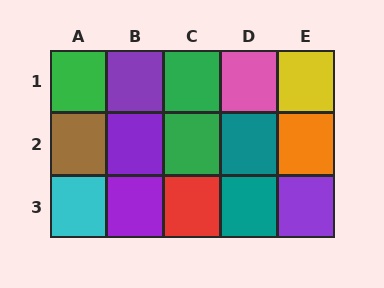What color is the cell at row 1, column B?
Purple.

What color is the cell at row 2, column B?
Purple.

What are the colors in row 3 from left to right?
Cyan, purple, red, teal, purple.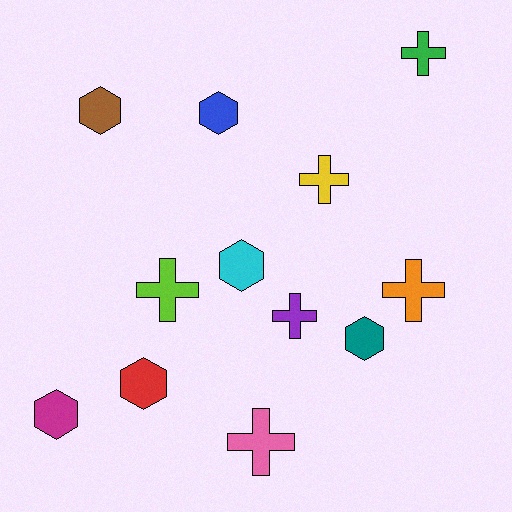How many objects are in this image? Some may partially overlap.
There are 12 objects.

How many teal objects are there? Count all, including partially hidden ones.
There is 1 teal object.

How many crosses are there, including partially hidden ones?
There are 6 crosses.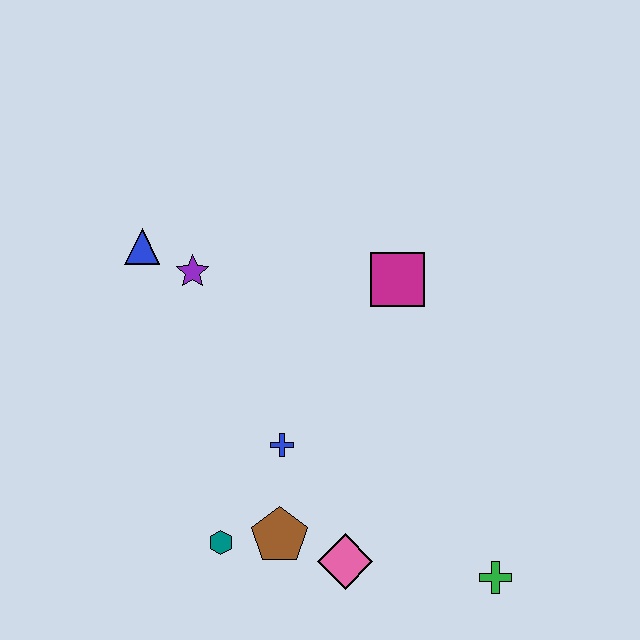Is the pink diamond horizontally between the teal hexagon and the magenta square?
Yes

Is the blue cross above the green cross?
Yes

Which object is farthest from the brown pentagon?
The blue triangle is farthest from the brown pentagon.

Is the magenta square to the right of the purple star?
Yes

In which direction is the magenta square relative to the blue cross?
The magenta square is above the blue cross.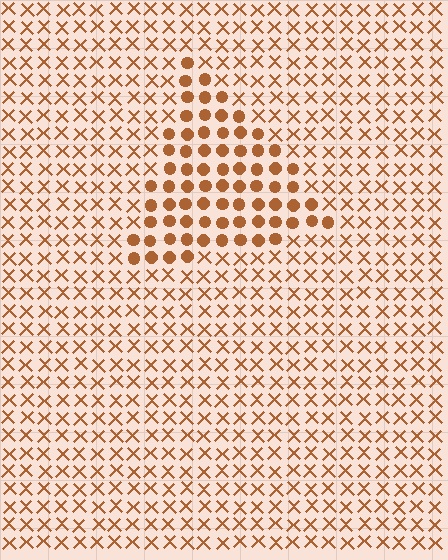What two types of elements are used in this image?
The image uses circles inside the triangle region and X marks outside it.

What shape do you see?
I see a triangle.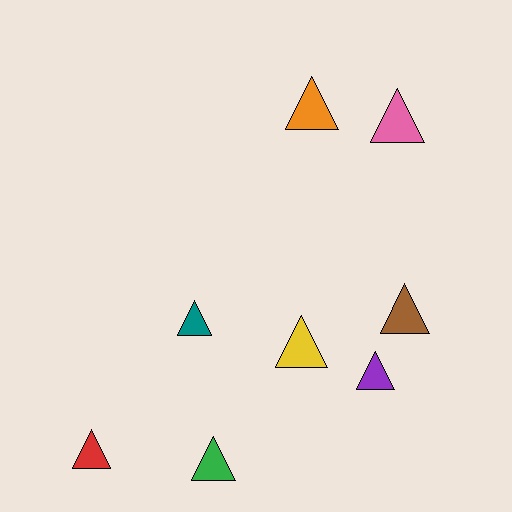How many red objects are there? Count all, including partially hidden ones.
There is 1 red object.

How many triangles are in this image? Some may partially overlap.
There are 8 triangles.